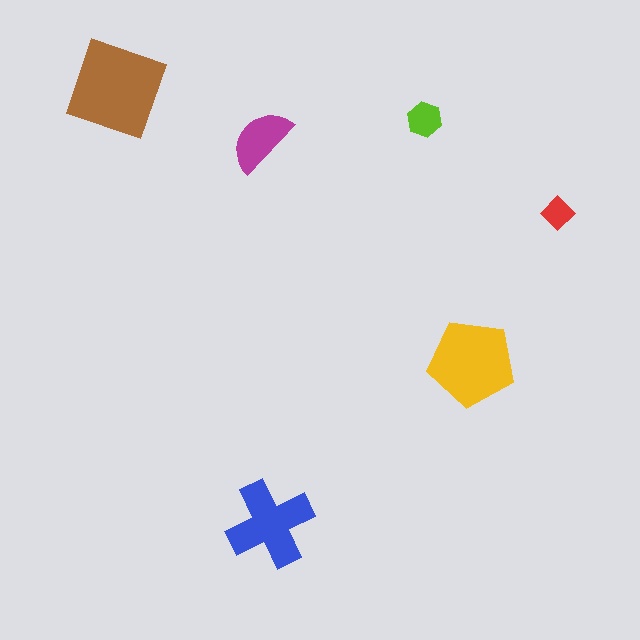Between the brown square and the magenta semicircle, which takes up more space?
The brown square.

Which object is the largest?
The brown square.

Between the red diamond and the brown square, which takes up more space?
The brown square.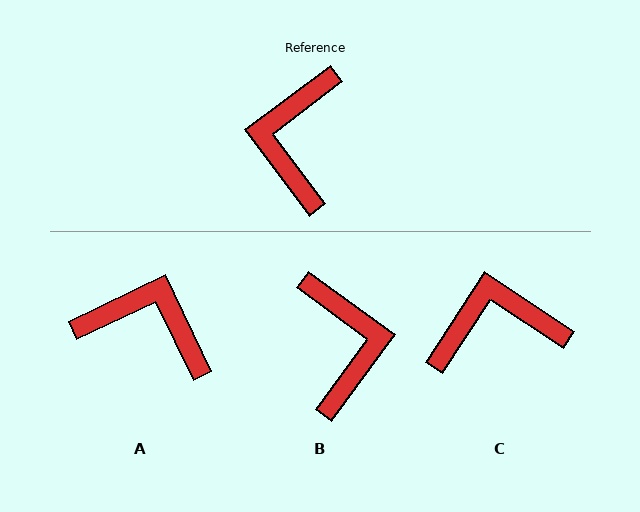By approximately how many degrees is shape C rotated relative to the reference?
Approximately 70 degrees clockwise.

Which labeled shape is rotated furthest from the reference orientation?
B, about 163 degrees away.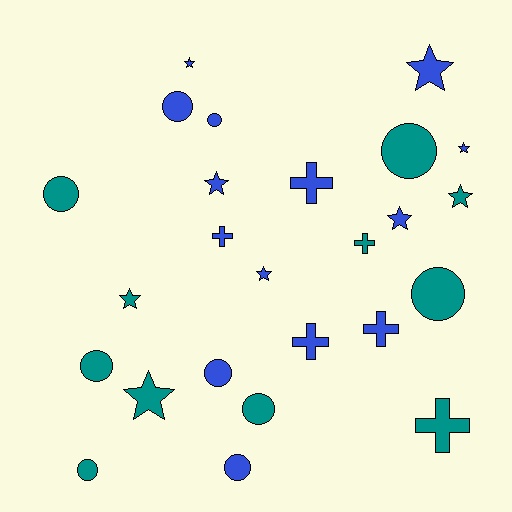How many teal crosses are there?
There are 2 teal crosses.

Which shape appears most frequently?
Circle, with 10 objects.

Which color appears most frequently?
Blue, with 14 objects.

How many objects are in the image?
There are 25 objects.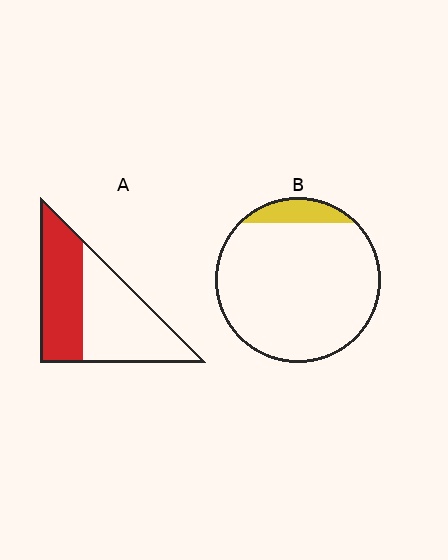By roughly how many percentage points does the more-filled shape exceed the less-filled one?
By roughly 35 percentage points (A over B).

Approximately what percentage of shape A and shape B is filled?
A is approximately 45% and B is approximately 10%.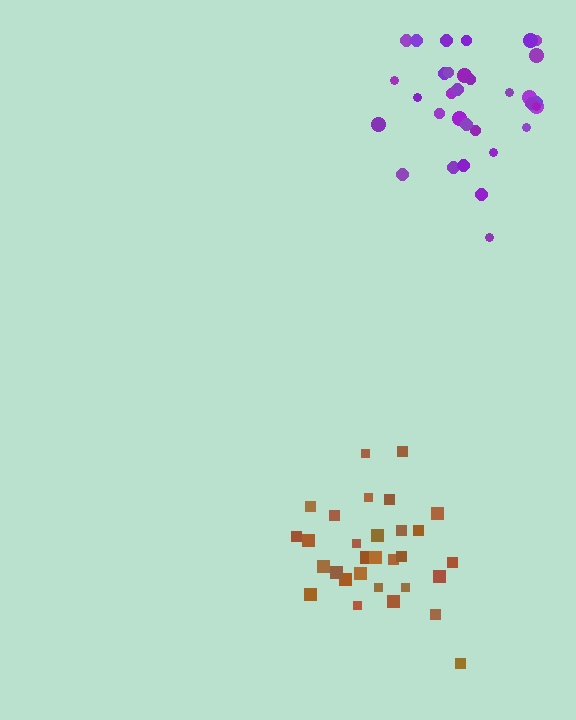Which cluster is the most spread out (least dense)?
Purple.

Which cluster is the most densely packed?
Brown.